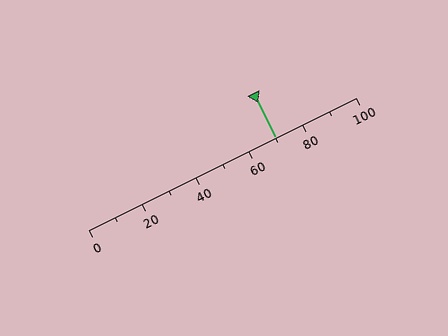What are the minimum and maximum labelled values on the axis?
The axis runs from 0 to 100.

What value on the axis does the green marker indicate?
The marker indicates approximately 70.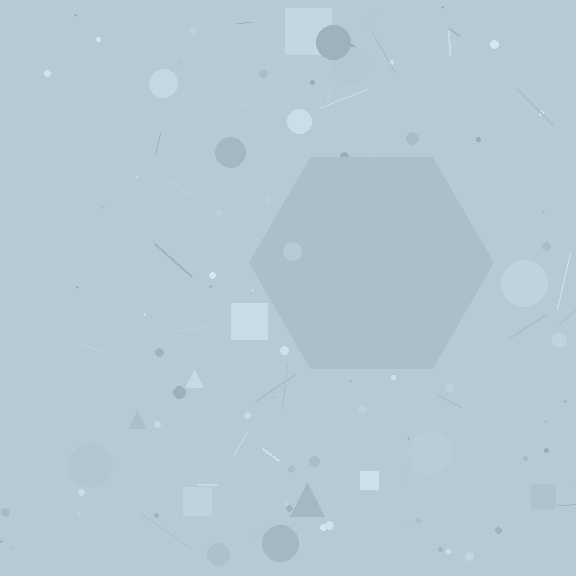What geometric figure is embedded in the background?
A hexagon is embedded in the background.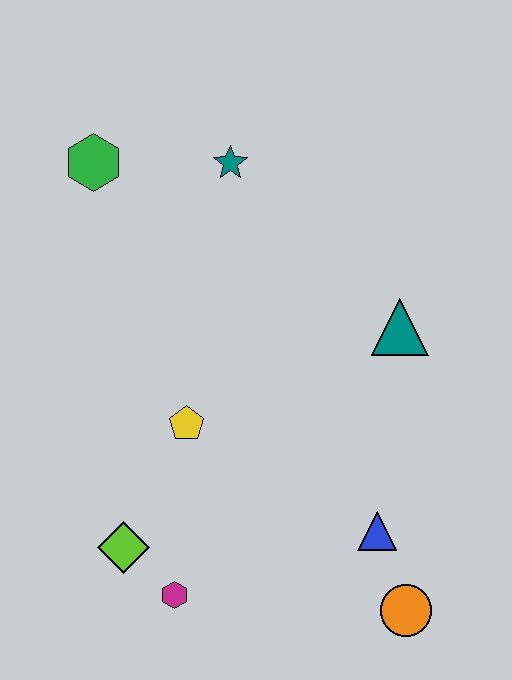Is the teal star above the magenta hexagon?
Yes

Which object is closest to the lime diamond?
The magenta hexagon is closest to the lime diamond.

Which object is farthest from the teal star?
The orange circle is farthest from the teal star.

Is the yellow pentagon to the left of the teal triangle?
Yes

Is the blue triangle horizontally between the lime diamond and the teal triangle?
Yes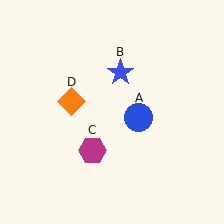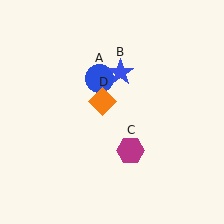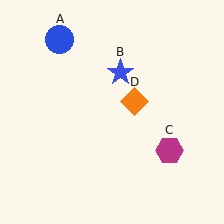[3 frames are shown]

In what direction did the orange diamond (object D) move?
The orange diamond (object D) moved right.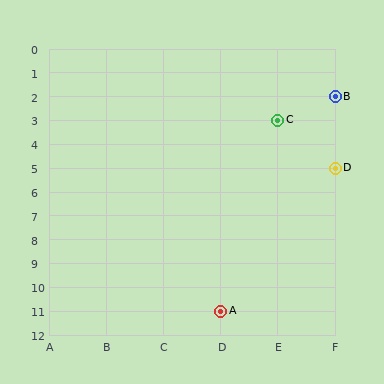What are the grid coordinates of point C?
Point C is at grid coordinates (E, 3).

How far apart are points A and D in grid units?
Points A and D are 2 columns and 6 rows apart (about 6.3 grid units diagonally).